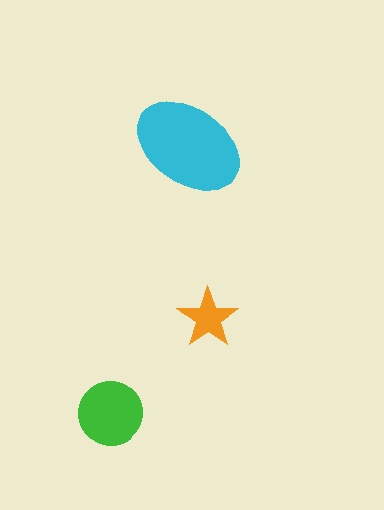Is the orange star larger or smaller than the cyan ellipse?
Smaller.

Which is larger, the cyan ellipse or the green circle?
The cyan ellipse.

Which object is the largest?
The cyan ellipse.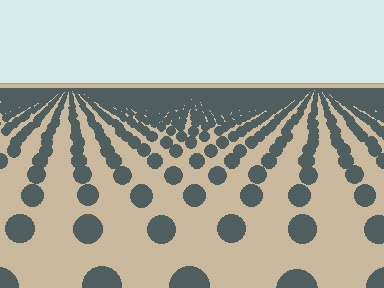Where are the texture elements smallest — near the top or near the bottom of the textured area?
Near the top.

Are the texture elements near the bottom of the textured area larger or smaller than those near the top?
Larger. Near the bottom, elements are closer to the viewer and appear at a bigger on-screen size.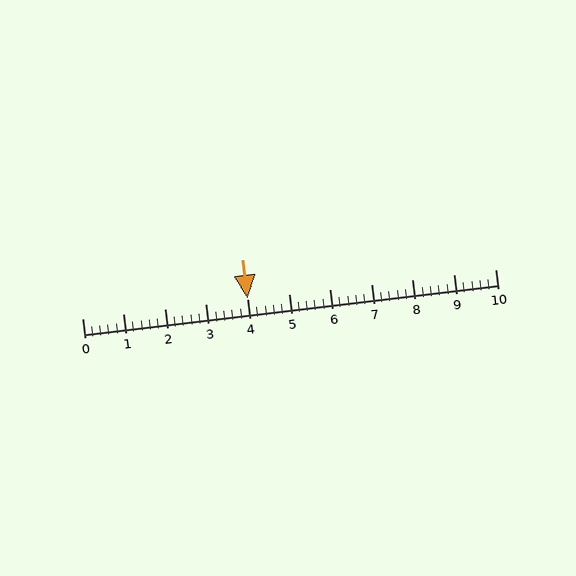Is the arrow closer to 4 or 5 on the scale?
The arrow is closer to 4.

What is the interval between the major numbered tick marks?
The major tick marks are spaced 1 units apart.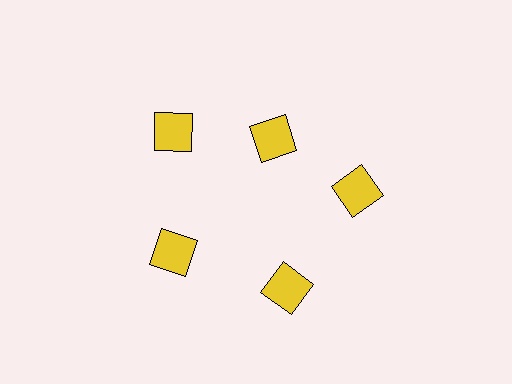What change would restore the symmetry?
The symmetry would be restored by moving it outward, back onto the ring so that all 5 squares sit at equal angles and equal distance from the center.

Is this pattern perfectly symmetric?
No. The 5 yellow squares are arranged in a ring, but one element near the 1 o'clock position is pulled inward toward the center, breaking the 5-fold rotational symmetry.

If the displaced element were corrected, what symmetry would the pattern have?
It would have 5-fold rotational symmetry — the pattern would map onto itself every 72 degrees.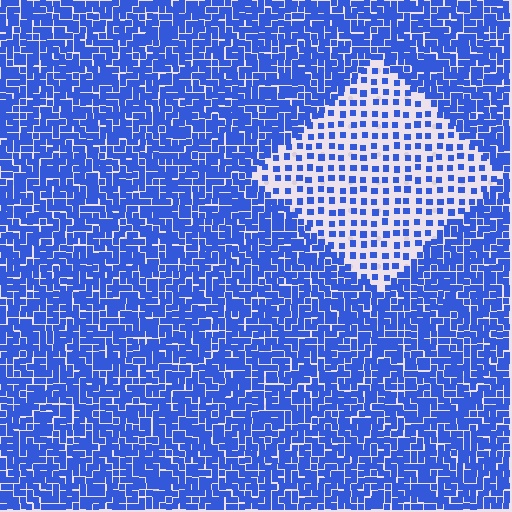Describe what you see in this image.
The image contains small blue elements arranged at two different densities. A diamond-shaped region is visible where the elements are less densely packed than the surrounding area.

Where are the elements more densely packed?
The elements are more densely packed outside the diamond boundary.